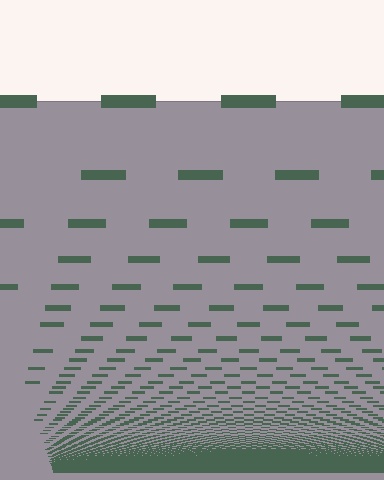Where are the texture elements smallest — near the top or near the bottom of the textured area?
Near the bottom.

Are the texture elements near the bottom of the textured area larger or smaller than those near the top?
Smaller. The gradient is inverted — elements near the bottom are smaller and denser.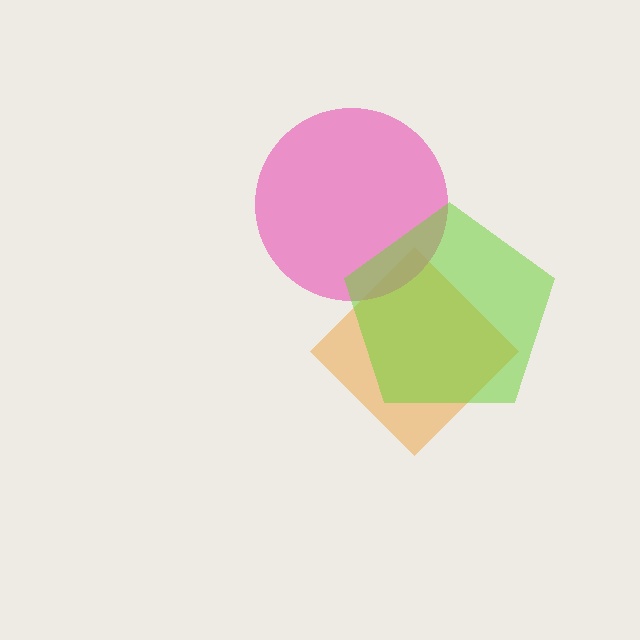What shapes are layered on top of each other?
The layered shapes are: an orange diamond, a pink circle, a lime pentagon.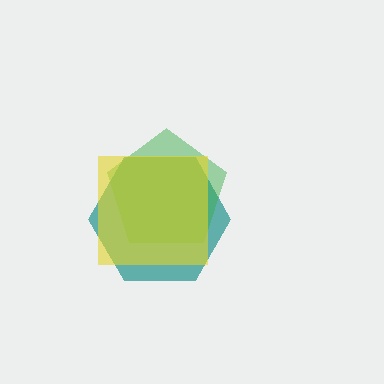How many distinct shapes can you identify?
There are 3 distinct shapes: a teal hexagon, a green pentagon, a yellow square.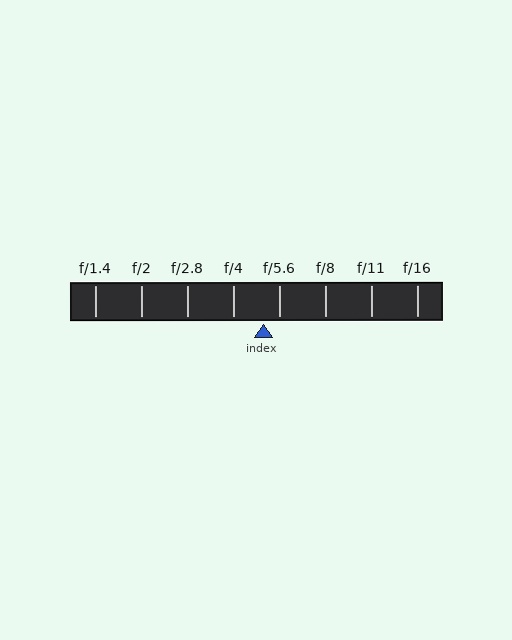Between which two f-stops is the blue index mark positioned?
The index mark is between f/4 and f/5.6.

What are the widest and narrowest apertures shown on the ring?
The widest aperture shown is f/1.4 and the narrowest is f/16.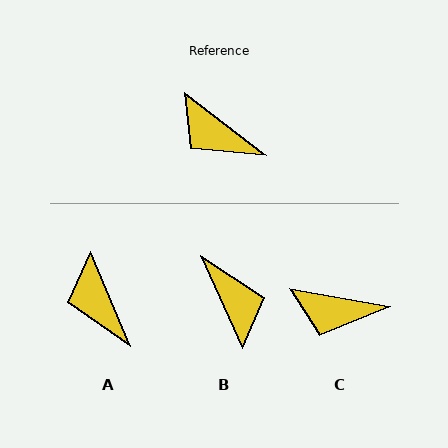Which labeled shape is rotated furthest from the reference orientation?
B, about 152 degrees away.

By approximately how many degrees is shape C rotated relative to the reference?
Approximately 27 degrees counter-clockwise.